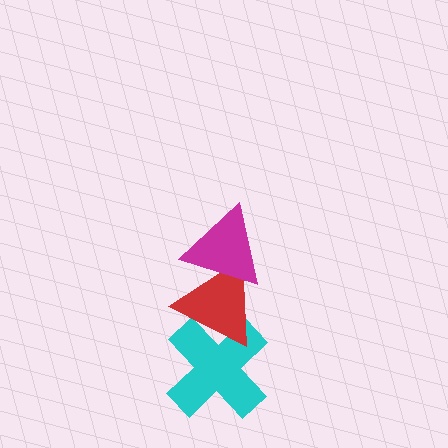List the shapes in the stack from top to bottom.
From top to bottom: the magenta triangle, the red triangle, the cyan cross.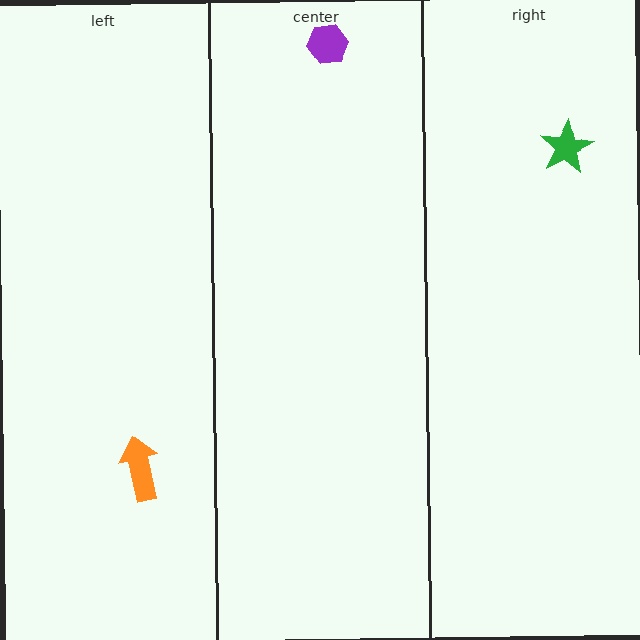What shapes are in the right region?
The green star.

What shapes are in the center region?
The purple hexagon.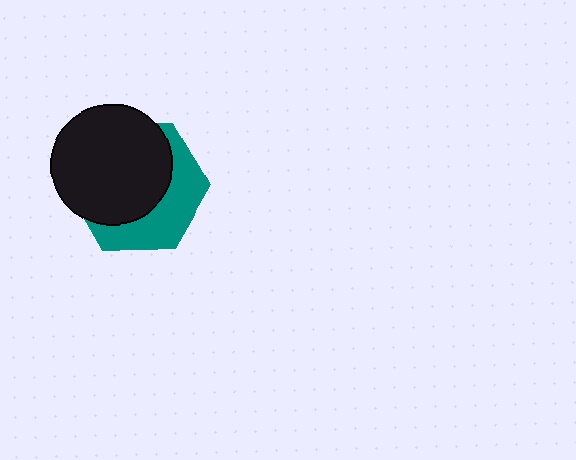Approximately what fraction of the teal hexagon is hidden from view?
Roughly 61% of the teal hexagon is hidden behind the black circle.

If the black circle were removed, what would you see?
You would see the complete teal hexagon.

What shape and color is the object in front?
The object in front is a black circle.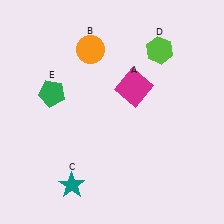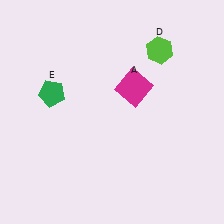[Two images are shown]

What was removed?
The teal star (C), the orange circle (B) were removed in Image 2.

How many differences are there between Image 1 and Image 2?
There are 2 differences between the two images.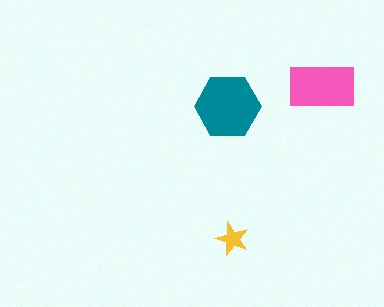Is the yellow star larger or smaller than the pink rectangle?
Smaller.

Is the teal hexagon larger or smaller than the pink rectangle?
Larger.